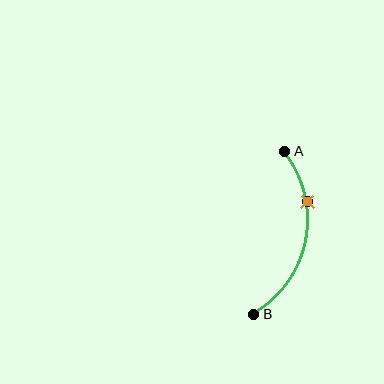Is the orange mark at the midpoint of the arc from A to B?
No. The orange mark lies on the arc but is closer to endpoint A. The arc midpoint would be at the point on the curve equidistant along the arc from both A and B.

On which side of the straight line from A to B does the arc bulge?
The arc bulges to the right of the straight line connecting A and B.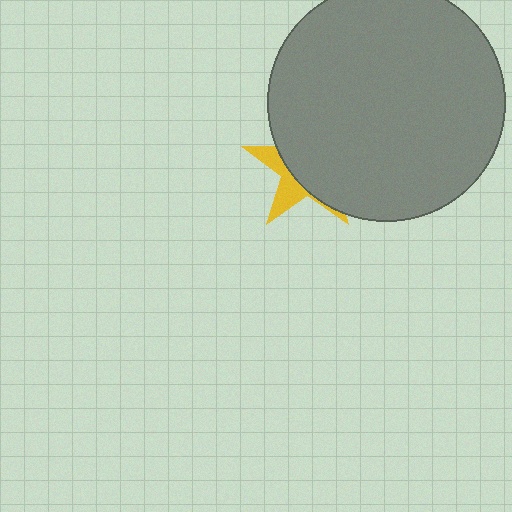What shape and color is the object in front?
The object in front is a gray circle.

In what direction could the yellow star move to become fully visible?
The yellow star could move left. That would shift it out from behind the gray circle entirely.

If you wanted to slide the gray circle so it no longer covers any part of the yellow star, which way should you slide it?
Slide it right — that is the most direct way to separate the two shapes.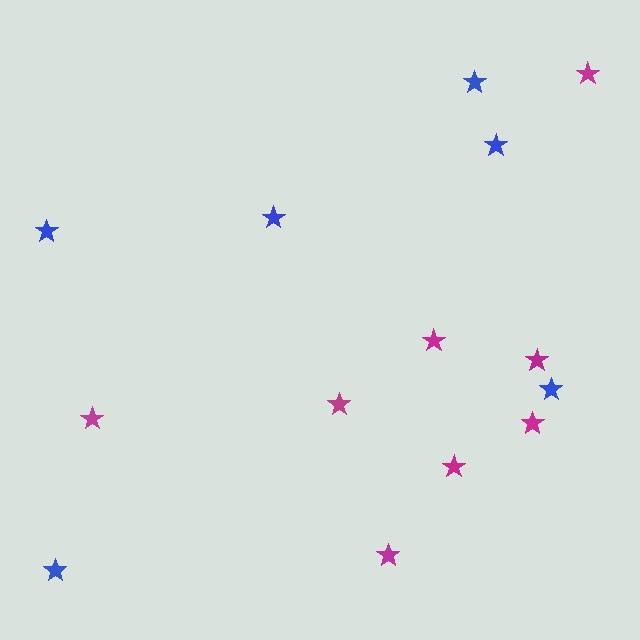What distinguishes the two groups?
There are 2 groups: one group of magenta stars (8) and one group of blue stars (6).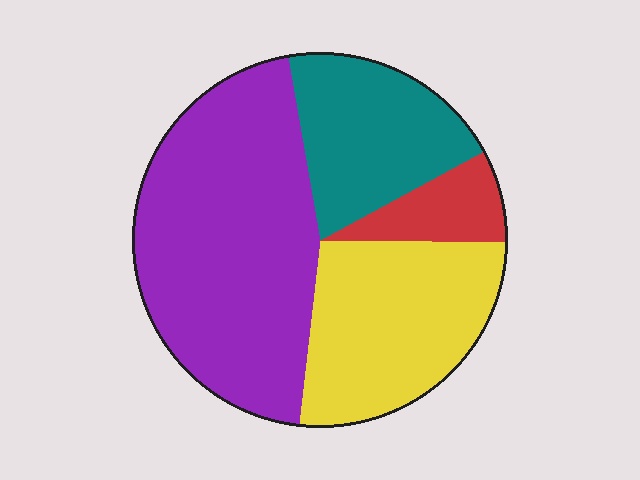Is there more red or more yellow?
Yellow.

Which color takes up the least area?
Red, at roughly 10%.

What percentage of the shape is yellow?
Yellow covers about 25% of the shape.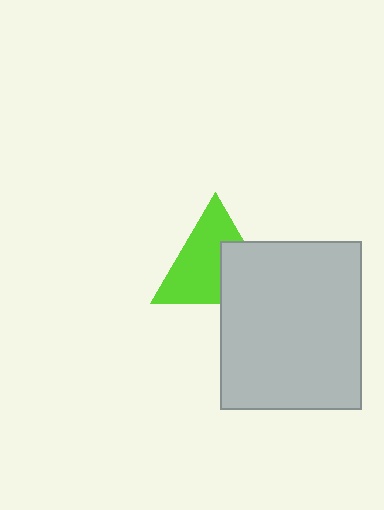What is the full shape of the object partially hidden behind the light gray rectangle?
The partially hidden object is a lime triangle.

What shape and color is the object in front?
The object in front is a light gray rectangle.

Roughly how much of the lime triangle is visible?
About half of it is visible (roughly 64%).